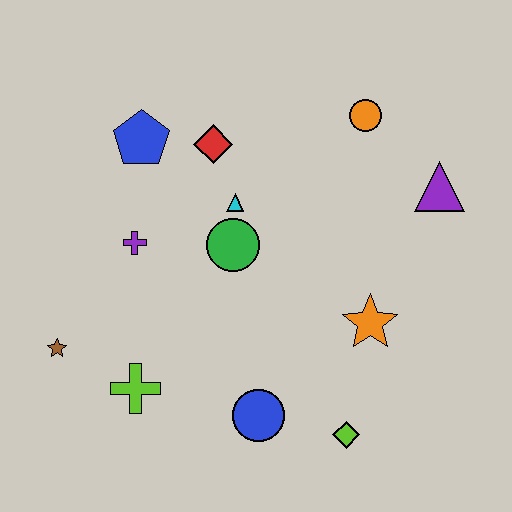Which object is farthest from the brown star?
The purple triangle is farthest from the brown star.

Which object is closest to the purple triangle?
The orange circle is closest to the purple triangle.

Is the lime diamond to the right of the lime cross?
Yes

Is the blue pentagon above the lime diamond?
Yes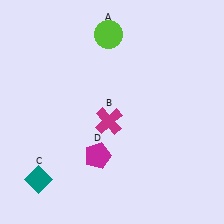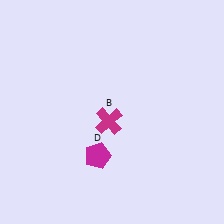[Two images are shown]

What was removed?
The teal diamond (C), the lime circle (A) were removed in Image 2.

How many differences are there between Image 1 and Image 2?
There are 2 differences between the two images.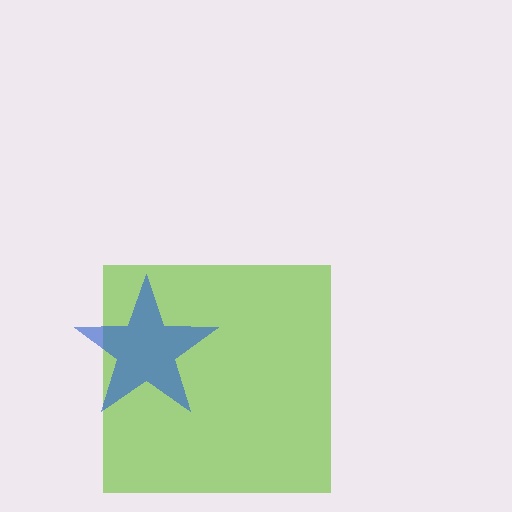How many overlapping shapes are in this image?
There are 2 overlapping shapes in the image.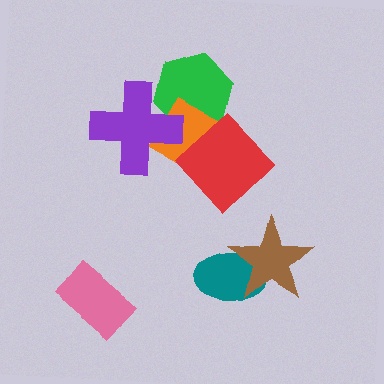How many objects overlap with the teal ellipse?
1 object overlaps with the teal ellipse.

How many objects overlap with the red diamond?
2 objects overlap with the red diamond.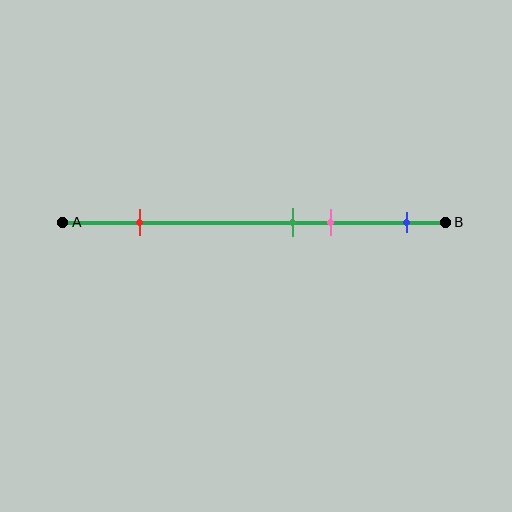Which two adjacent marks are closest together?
The green and pink marks are the closest adjacent pair.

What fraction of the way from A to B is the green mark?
The green mark is approximately 60% (0.6) of the way from A to B.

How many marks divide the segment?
There are 4 marks dividing the segment.